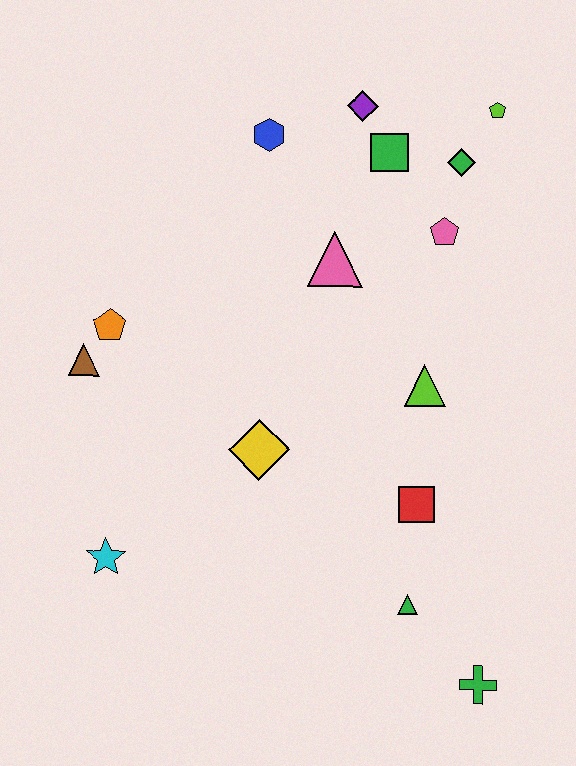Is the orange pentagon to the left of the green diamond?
Yes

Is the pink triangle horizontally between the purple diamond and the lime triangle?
No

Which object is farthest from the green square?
The green cross is farthest from the green square.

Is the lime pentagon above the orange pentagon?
Yes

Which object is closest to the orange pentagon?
The brown triangle is closest to the orange pentagon.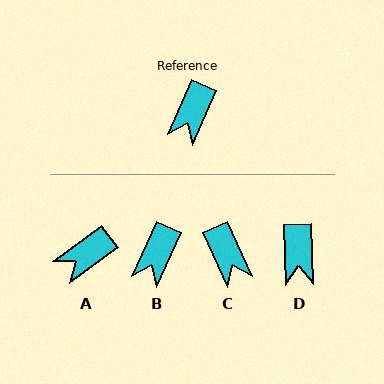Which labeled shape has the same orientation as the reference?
B.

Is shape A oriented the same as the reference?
No, it is off by about 30 degrees.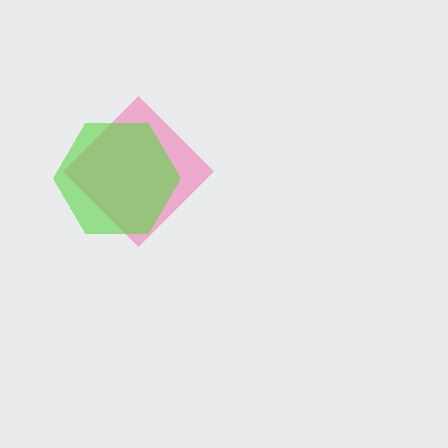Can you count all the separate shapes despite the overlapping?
Yes, there are 2 separate shapes.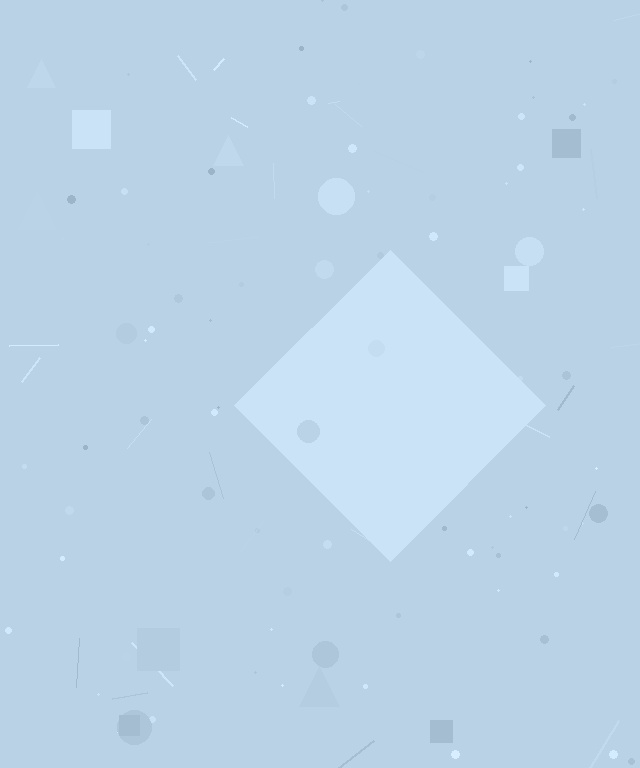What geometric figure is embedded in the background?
A diamond is embedded in the background.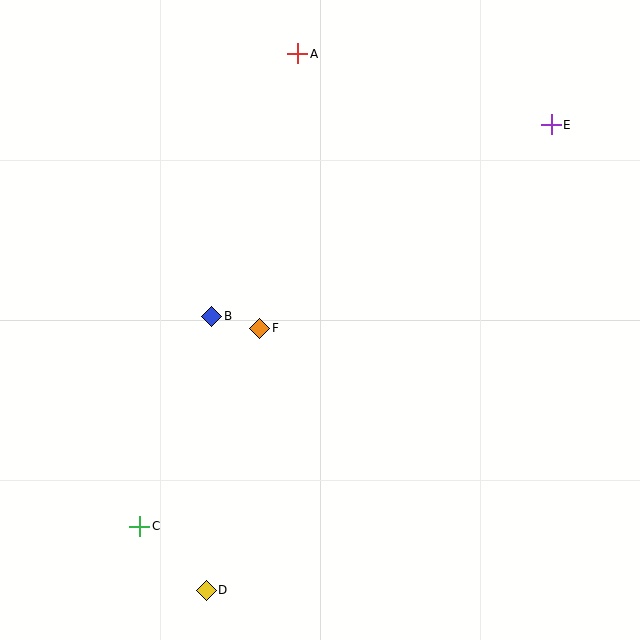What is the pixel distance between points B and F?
The distance between B and F is 49 pixels.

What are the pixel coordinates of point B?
Point B is at (212, 316).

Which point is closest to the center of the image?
Point F at (260, 328) is closest to the center.